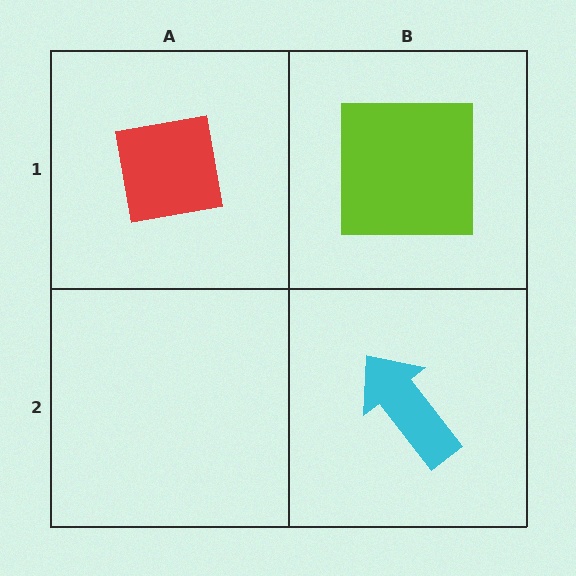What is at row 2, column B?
A cyan arrow.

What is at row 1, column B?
A lime square.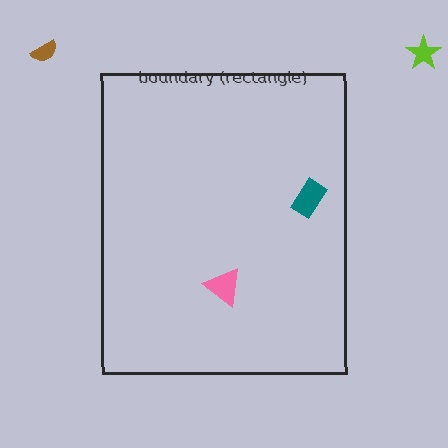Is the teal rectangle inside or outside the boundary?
Inside.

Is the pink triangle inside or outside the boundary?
Inside.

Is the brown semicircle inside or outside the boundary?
Outside.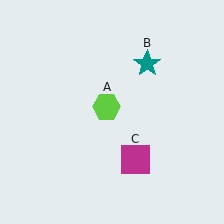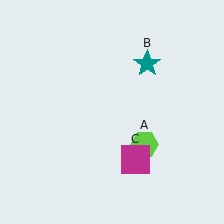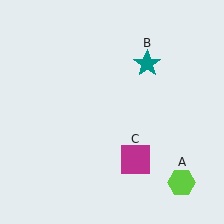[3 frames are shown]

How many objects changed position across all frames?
1 object changed position: lime hexagon (object A).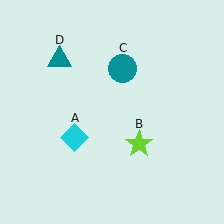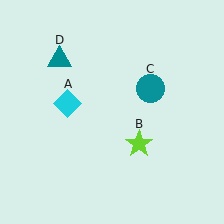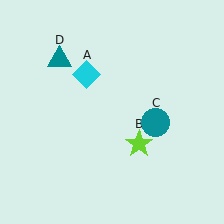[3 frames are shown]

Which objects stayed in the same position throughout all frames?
Lime star (object B) and teal triangle (object D) remained stationary.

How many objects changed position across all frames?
2 objects changed position: cyan diamond (object A), teal circle (object C).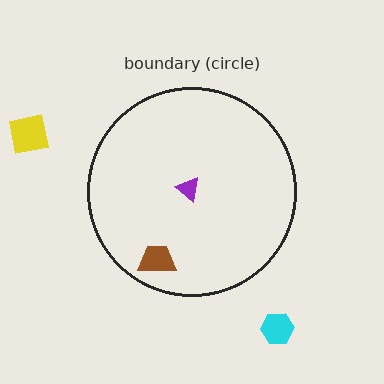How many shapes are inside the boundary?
2 inside, 2 outside.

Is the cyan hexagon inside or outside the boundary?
Outside.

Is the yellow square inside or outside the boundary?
Outside.